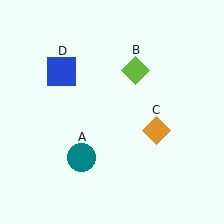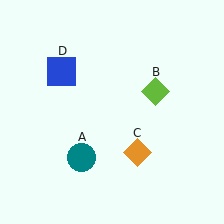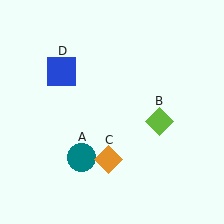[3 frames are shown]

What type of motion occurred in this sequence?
The lime diamond (object B), orange diamond (object C) rotated clockwise around the center of the scene.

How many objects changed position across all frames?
2 objects changed position: lime diamond (object B), orange diamond (object C).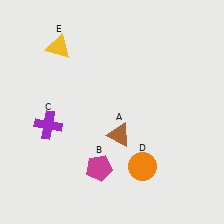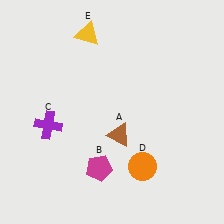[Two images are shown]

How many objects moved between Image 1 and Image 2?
1 object moved between the two images.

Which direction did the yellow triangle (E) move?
The yellow triangle (E) moved right.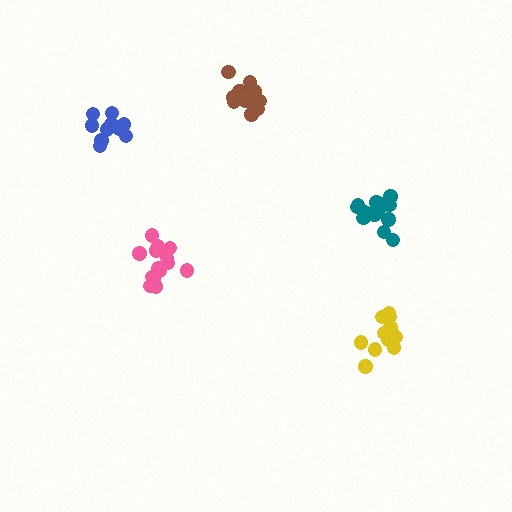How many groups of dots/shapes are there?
There are 5 groups.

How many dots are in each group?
Group 1: 15 dots, Group 2: 13 dots, Group 3: 14 dots, Group 4: 13 dots, Group 5: 10 dots (65 total).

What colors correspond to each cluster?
The clusters are colored: teal, brown, pink, yellow, blue.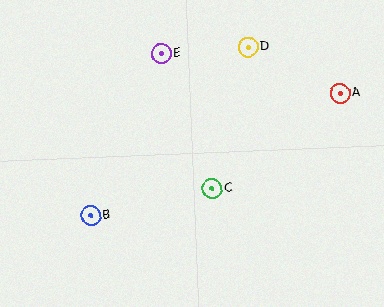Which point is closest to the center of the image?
Point C at (212, 188) is closest to the center.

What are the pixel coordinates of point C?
Point C is at (212, 188).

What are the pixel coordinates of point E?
Point E is at (161, 53).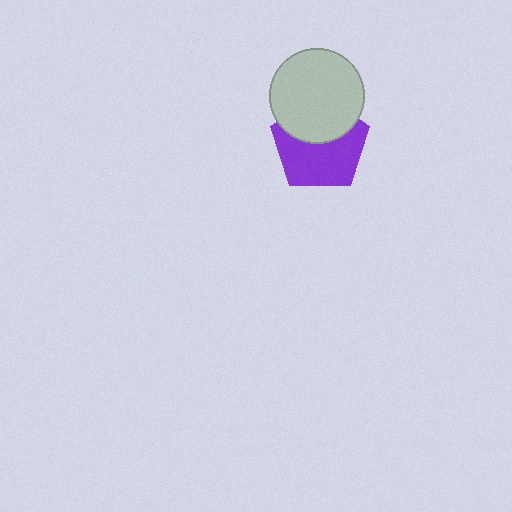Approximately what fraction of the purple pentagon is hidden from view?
Roughly 40% of the purple pentagon is hidden behind the light gray circle.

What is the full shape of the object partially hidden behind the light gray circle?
The partially hidden object is a purple pentagon.